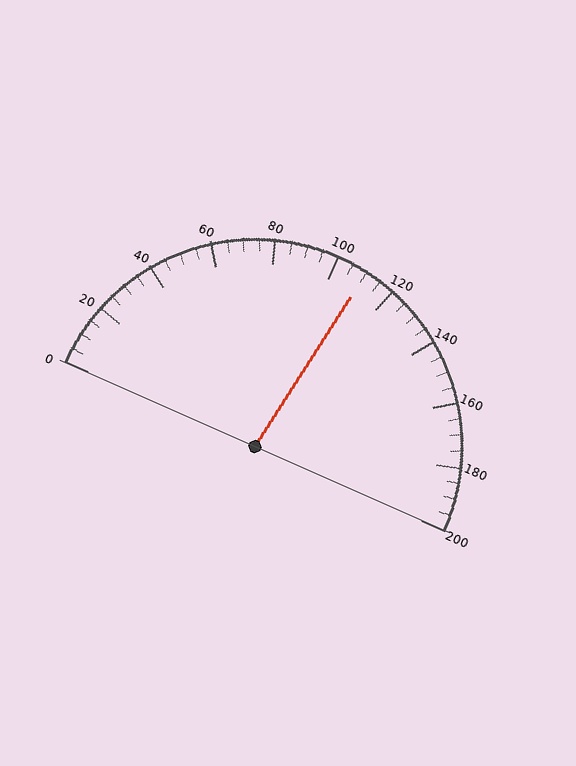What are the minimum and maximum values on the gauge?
The gauge ranges from 0 to 200.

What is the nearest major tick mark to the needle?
The nearest major tick mark is 120.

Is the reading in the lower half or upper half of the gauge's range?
The reading is in the upper half of the range (0 to 200).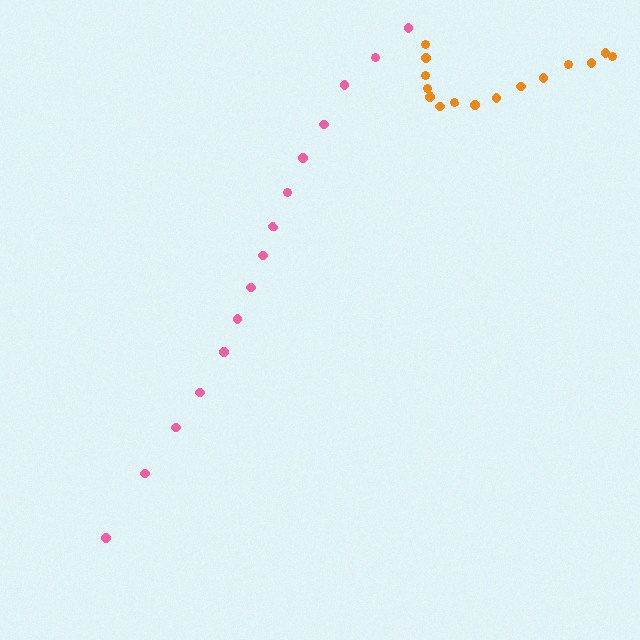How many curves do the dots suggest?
There are 2 distinct paths.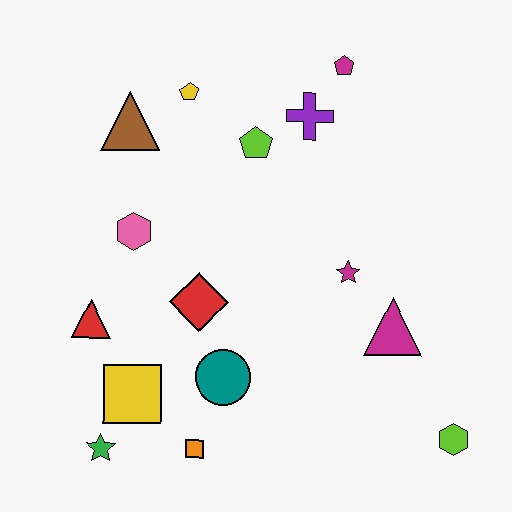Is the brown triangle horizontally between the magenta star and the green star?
Yes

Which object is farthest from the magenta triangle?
The brown triangle is farthest from the magenta triangle.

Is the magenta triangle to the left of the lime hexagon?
Yes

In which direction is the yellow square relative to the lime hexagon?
The yellow square is to the left of the lime hexagon.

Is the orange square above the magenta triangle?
No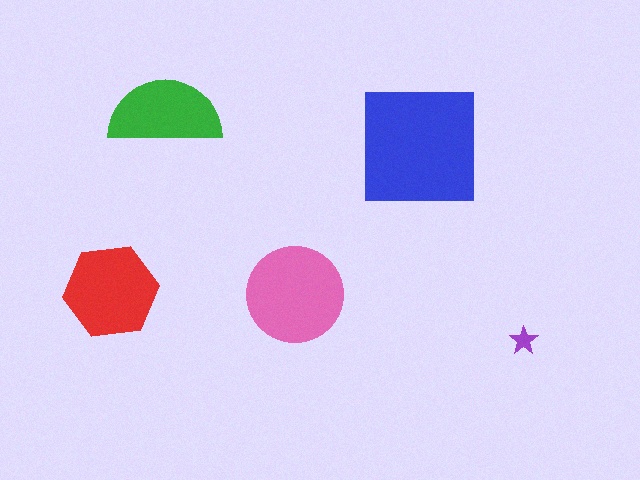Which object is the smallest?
The purple star.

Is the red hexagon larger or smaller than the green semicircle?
Larger.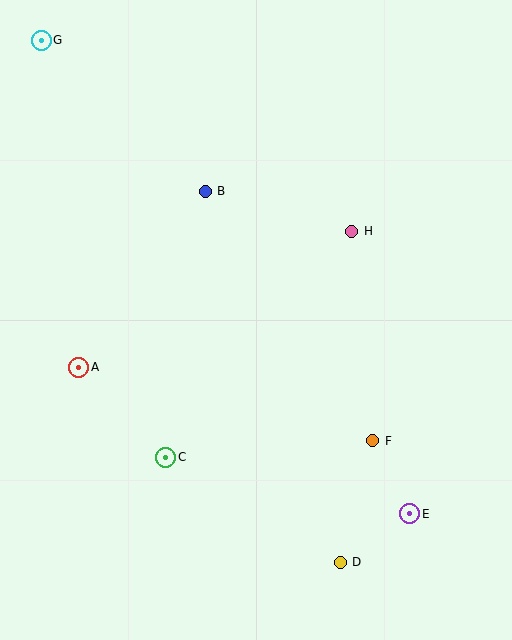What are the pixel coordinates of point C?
Point C is at (166, 457).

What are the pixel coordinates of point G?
Point G is at (41, 40).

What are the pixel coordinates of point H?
Point H is at (352, 231).